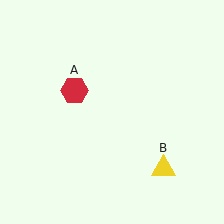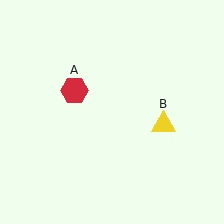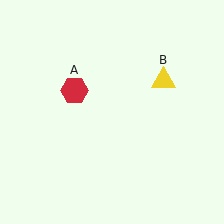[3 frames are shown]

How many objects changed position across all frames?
1 object changed position: yellow triangle (object B).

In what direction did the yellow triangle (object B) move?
The yellow triangle (object B) moved up.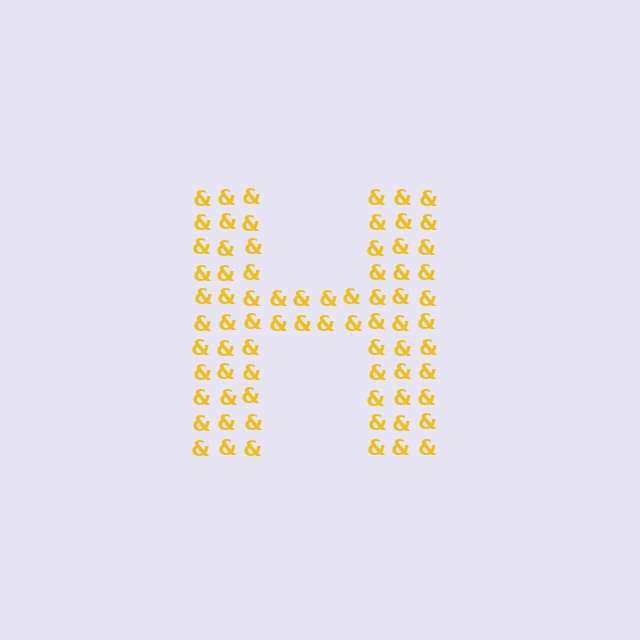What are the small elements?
The small elements are ampersands.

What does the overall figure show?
The overall figure shows the letter H.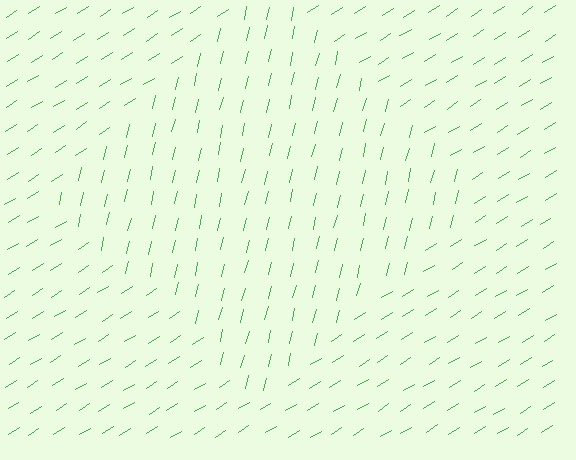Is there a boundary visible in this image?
Yes, there is a texture boundary formed by a change in line orientation.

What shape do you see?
I see a diamond.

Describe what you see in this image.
The image is filled with small green line segments. A diamond region in the image has lines oriented differently from the surrounding lines, creating a visible texture boundary.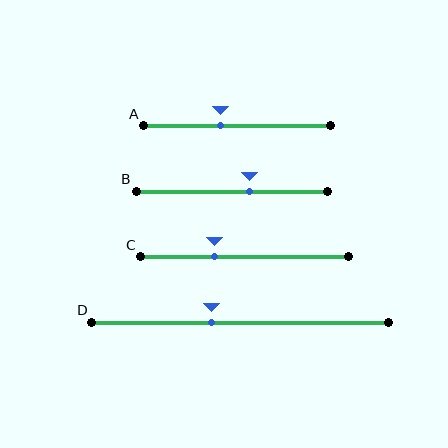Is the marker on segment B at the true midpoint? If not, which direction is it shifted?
No, the marker on segment B is shifted to the right by about 9% of the segment length.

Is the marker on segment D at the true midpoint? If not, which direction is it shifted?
No, the marker on segment D is shifted to the left by about 9% of the segment length.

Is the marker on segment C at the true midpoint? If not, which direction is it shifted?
No, the marker on segment C is shifted to the left by about 14% of the segment length.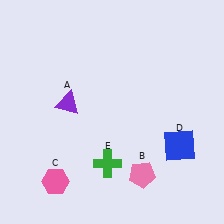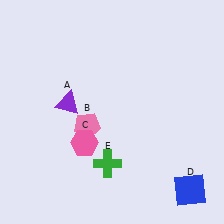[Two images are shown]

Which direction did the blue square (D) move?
The blue square (D) moved down.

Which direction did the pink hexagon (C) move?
The pink hexagon (C) moved up.